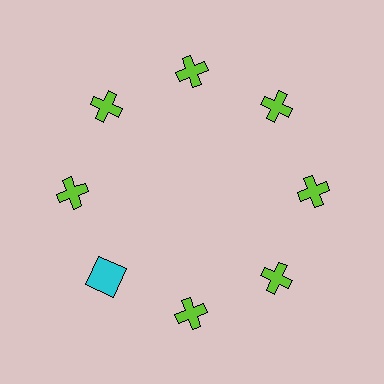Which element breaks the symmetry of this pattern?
The cyan square at roughly the 8 o'clock position breaks the symmetry. All other shapes are lime crosses.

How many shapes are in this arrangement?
There are 8 shapes arranged in a ring pattern.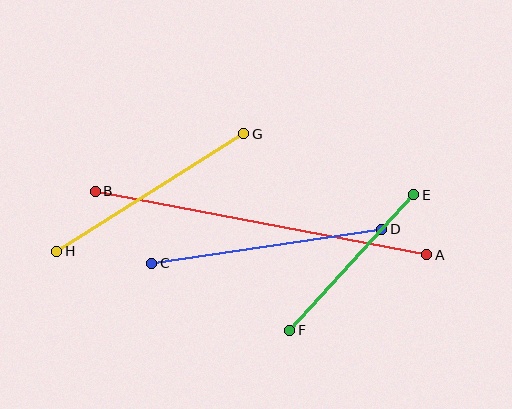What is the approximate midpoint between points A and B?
The midpoint is at approximately (261, 223) pixels.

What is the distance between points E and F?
The distance is approximately 184 pixels.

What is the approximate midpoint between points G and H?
The midpoint is at approximately (150, 192) pixels.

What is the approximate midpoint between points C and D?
The midpoint is at approximately (267, 246) pixels.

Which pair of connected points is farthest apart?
Points A and B are farthest apart.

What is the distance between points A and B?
The distance is approximately 338 pixels.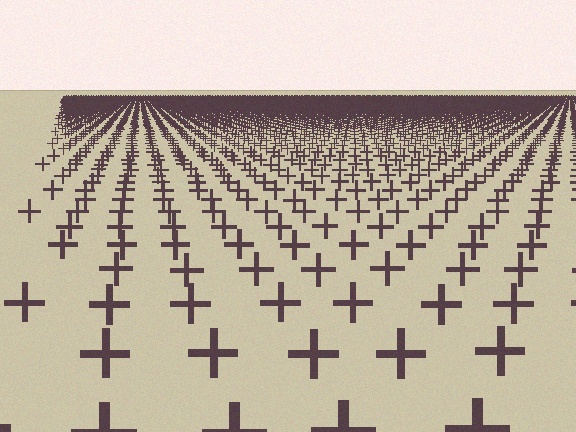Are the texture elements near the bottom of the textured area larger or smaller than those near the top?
Larger. Near the bottom, elements are closer to the viewer and appear at a bigger on-screen size.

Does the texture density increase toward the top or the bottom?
Density increases toward the top.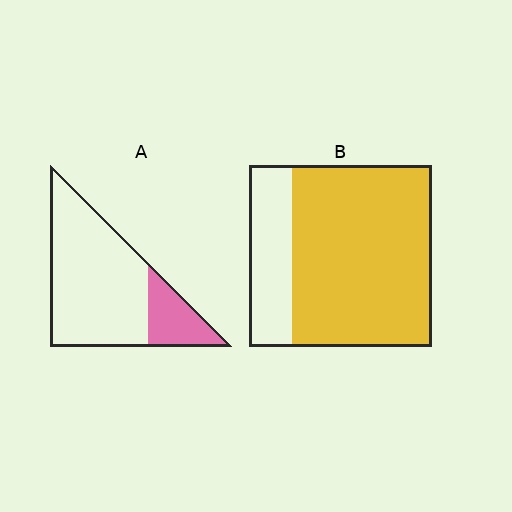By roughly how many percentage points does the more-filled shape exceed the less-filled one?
By roughly 55 percentage points (B over A).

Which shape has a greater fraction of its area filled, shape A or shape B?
Shape B.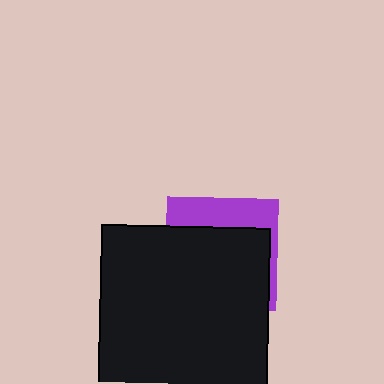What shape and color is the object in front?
The object in front is a black square.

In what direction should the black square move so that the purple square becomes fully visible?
The black square should move down. That is the shortest direction to clear the overlap and leave the purple square fully visible.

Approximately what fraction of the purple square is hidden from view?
Roughly 70% of the purple square is hidden behind the black square.